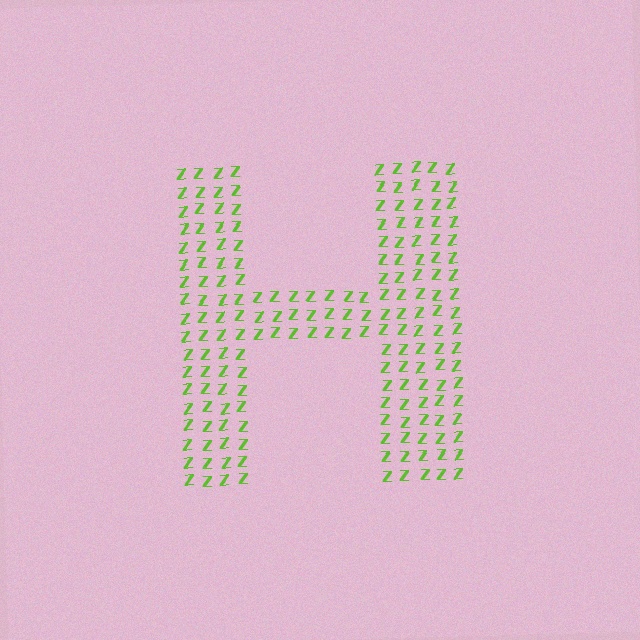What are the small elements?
The small elements are letter Z's.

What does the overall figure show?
The overall figure shows the letter H.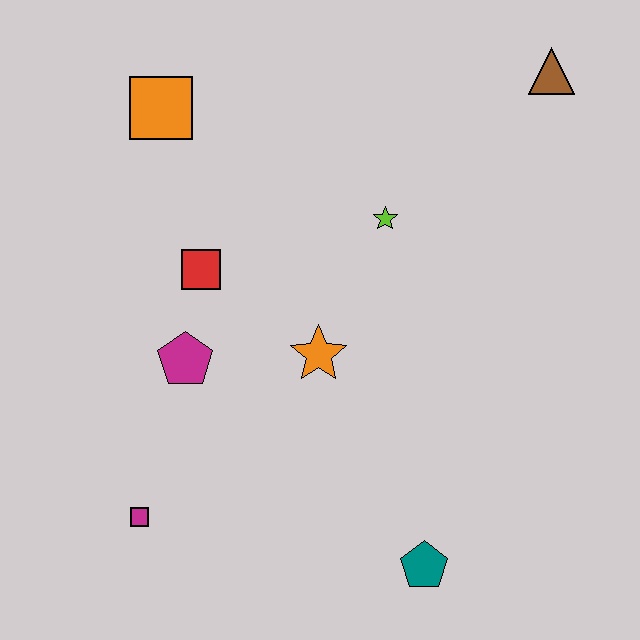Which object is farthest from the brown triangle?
The magenta square is farthest from the brown triangle.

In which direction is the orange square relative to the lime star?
The orange square is to the left of the lime star.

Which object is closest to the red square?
The magenta pentagon is closest to the red square.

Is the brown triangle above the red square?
Yes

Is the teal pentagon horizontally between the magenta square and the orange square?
No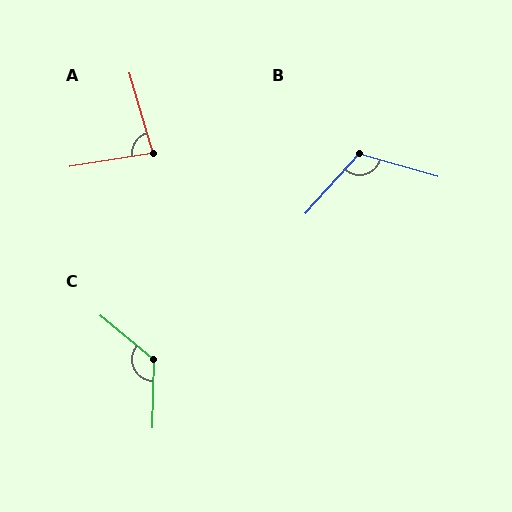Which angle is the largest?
C, at approximately 129 degrees.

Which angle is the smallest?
A, at approximately 83 degrees.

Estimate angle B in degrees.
Approximately 116 degrees.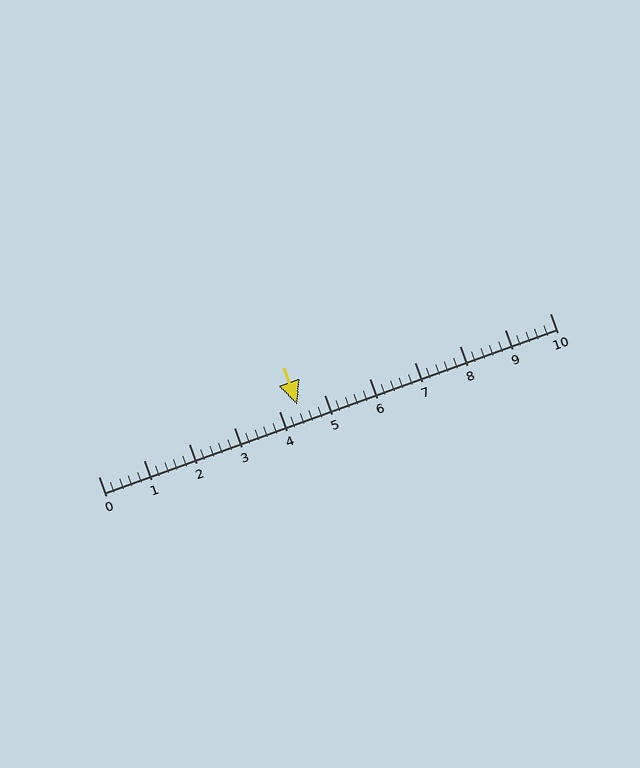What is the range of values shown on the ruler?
The ruler shows values from 0 to 10.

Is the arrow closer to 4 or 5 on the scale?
The arrow is closer to 4.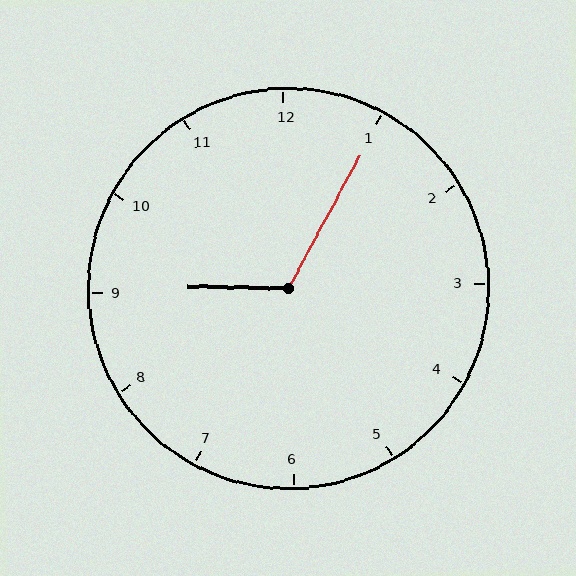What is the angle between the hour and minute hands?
Approximately 118 degrees.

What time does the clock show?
9:05.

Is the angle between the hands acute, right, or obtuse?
It is obtuse.